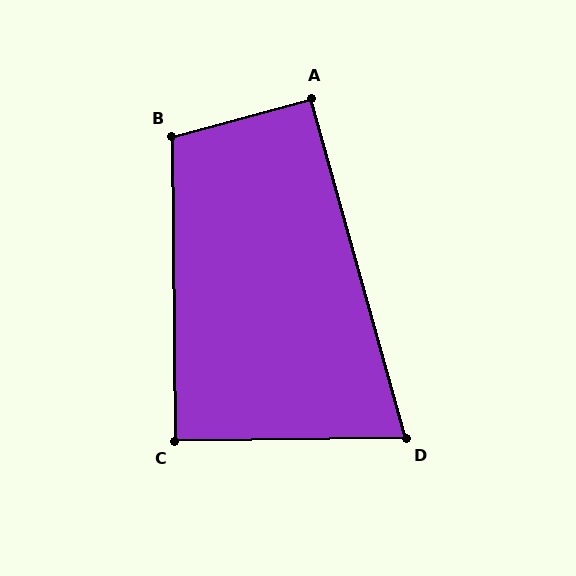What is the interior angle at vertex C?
Approximately 90 degrees (approximately right).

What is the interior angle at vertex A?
Approximately 90 degrees (approximately right).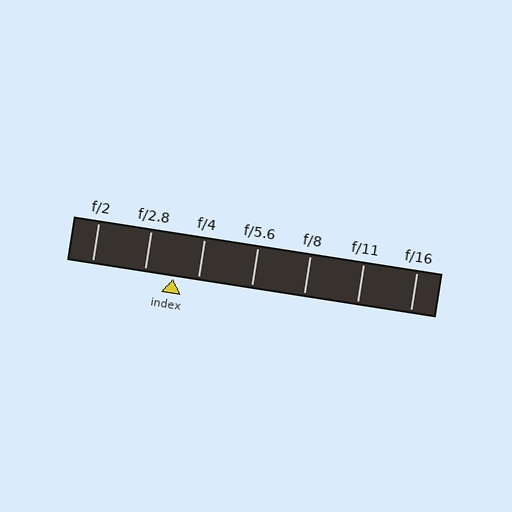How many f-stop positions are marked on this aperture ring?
There are 7 f-stop positions marked.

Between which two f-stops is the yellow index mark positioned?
The index mark is between f/2.8 and f/4.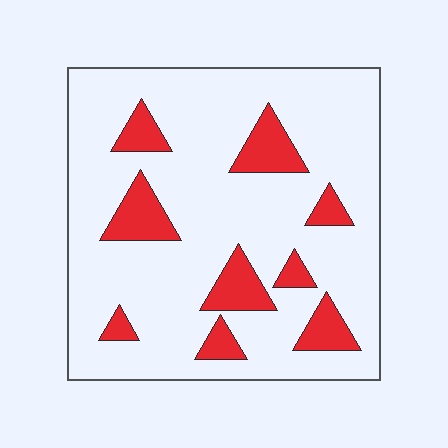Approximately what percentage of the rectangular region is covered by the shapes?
Approximately 15%.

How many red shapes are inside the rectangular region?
9.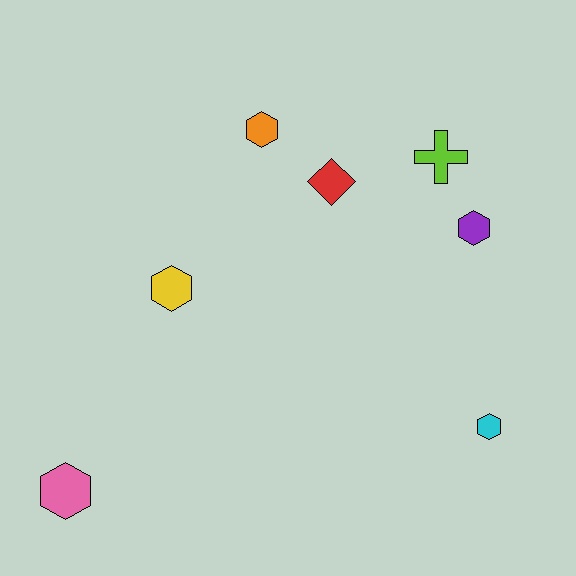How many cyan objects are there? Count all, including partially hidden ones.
There is 1 cyan object.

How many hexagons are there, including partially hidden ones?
There are 5 hexagons.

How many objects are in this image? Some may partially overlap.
There are 7 objects.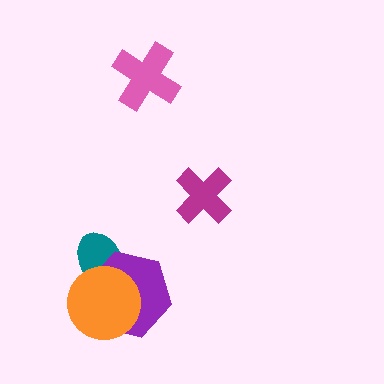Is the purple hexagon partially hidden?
Yes, it is partially covered by another shape.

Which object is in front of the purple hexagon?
The orange circle is in front of the purple hexagon.